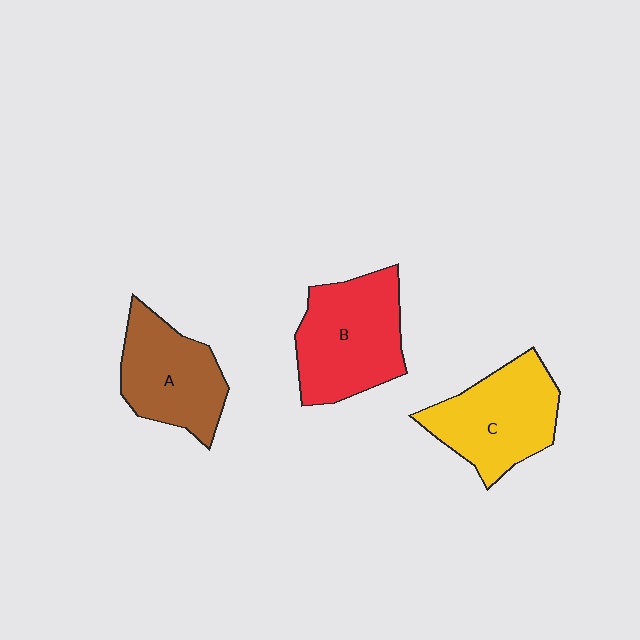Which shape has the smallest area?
Shape A (brown).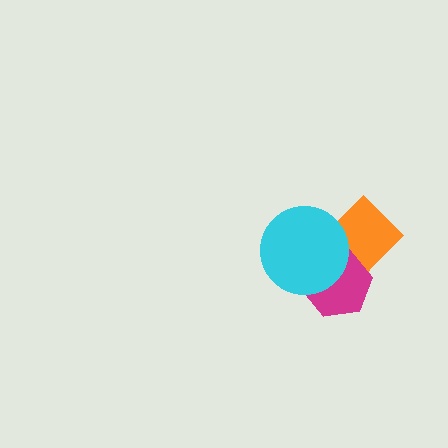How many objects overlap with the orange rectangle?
2 objects overlap with the orange rectangle.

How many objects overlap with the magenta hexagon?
2 objects overlap with the magenta hexagon.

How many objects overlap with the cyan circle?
2 objects overlap with the cyan circle.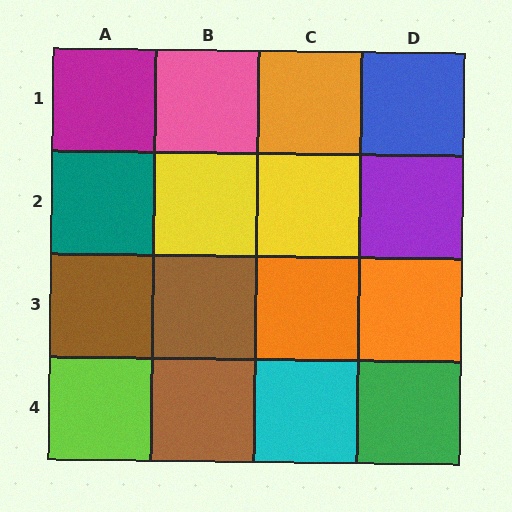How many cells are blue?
1 cell is blue.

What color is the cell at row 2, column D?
Purple.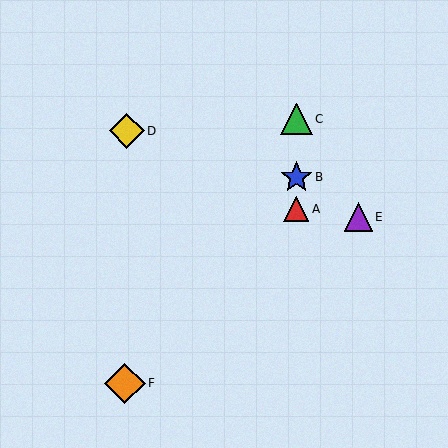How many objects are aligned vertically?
3 objects (A, B, C) are aligned vertically.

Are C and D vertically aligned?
No, C is at x≈296 and D is at x≈127.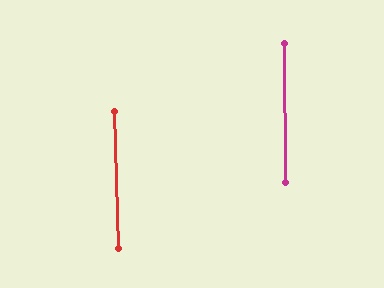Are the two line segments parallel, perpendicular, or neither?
Parallel — their directions differ by only 0.8°.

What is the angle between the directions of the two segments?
Approximately 1 degree.